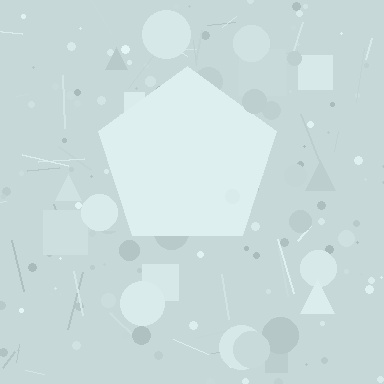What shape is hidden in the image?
A pentagon is hidden in the image.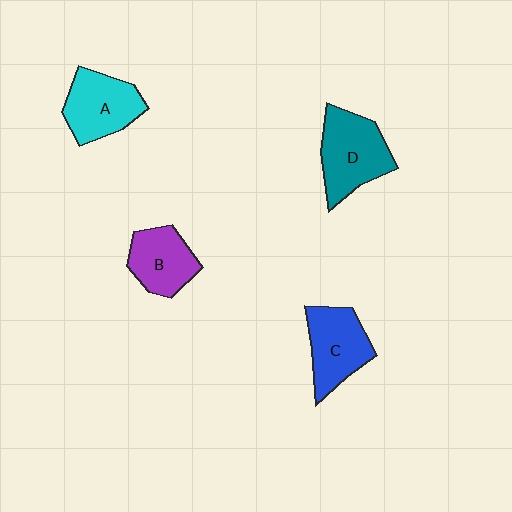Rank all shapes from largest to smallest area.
From largest to smallest: D (teal), C (blue), A (cyan), B (purple).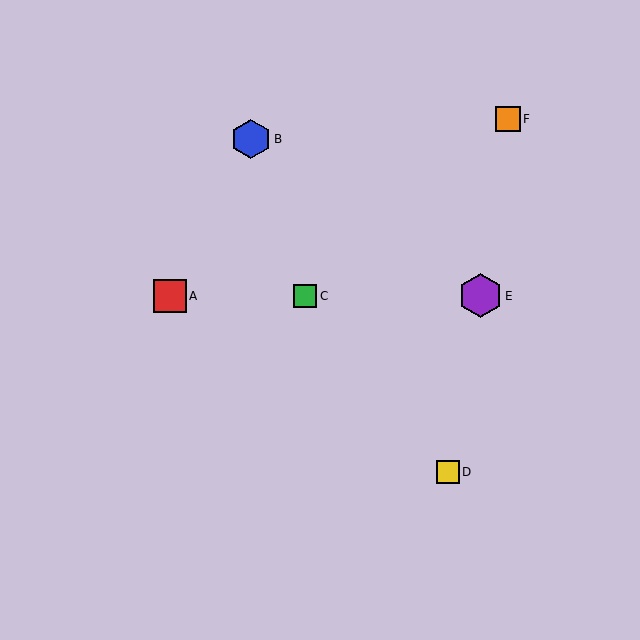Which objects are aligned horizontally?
Objects A, C, E are aligned horizontally.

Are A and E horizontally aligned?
Yes, both are at y≈296.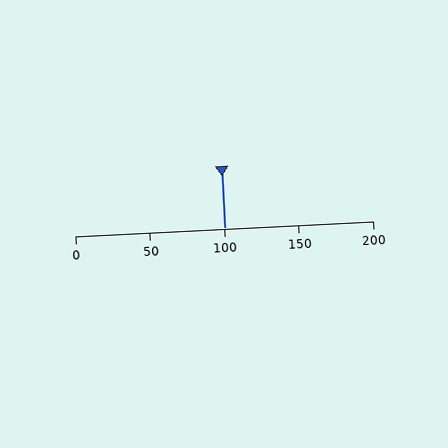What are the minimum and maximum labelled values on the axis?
The axis runs from 0 to 200.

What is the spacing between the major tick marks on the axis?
The major ticks are spaced 50 apart.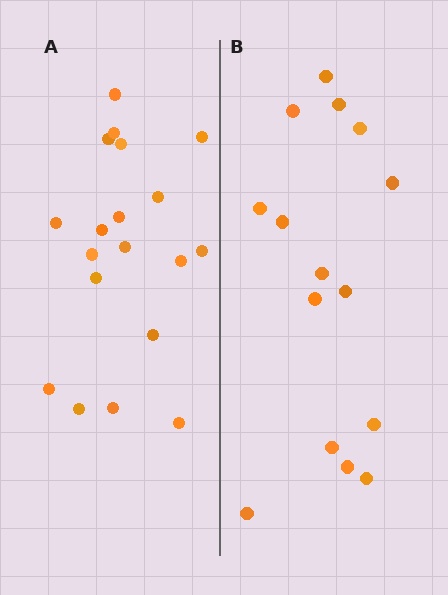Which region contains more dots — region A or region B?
Region A (the left region) has more dots.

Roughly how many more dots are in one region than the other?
Region A has about 4 more dots than region B.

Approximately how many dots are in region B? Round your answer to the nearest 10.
About 20 dots. (The exact count is 15, which rounds to 20.)